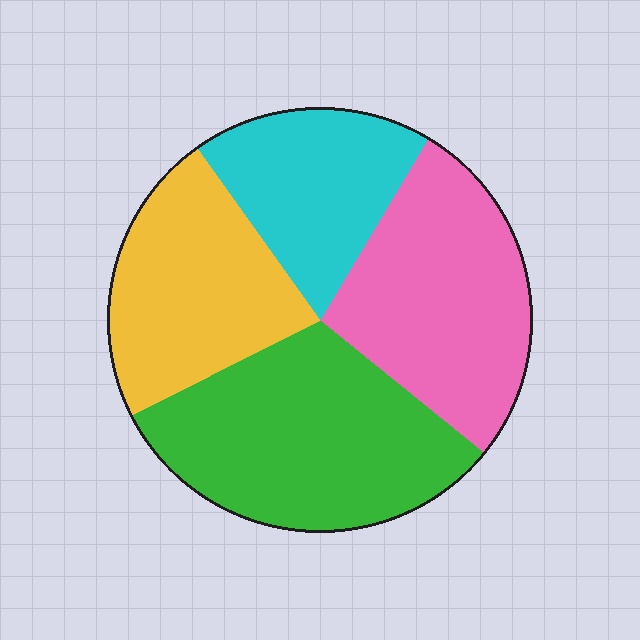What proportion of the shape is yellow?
Yellow takes up about one quarter (1/4) of the shape.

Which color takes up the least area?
Cyan, at roughly 20%.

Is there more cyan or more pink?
Pink.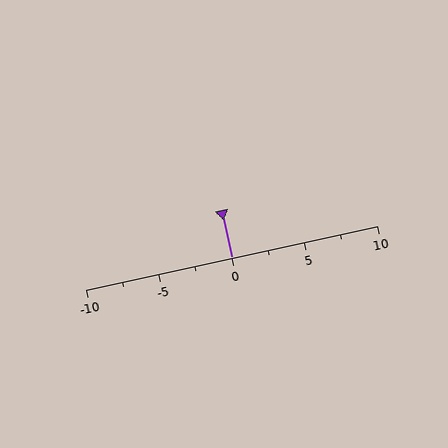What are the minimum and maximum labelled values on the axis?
The axis runs from -10 to 10.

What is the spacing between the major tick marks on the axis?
The major ticks are spaced 5 apart.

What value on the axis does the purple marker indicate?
The marker indicates approximately 0.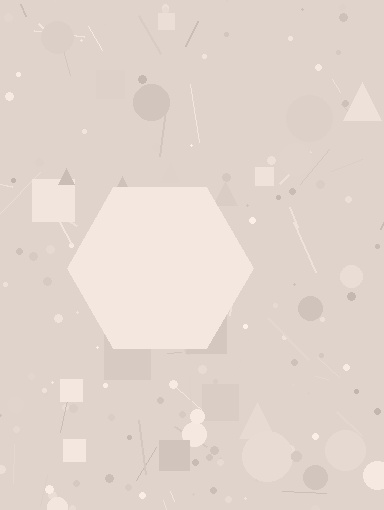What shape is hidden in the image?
A hexagon is hidden in the image.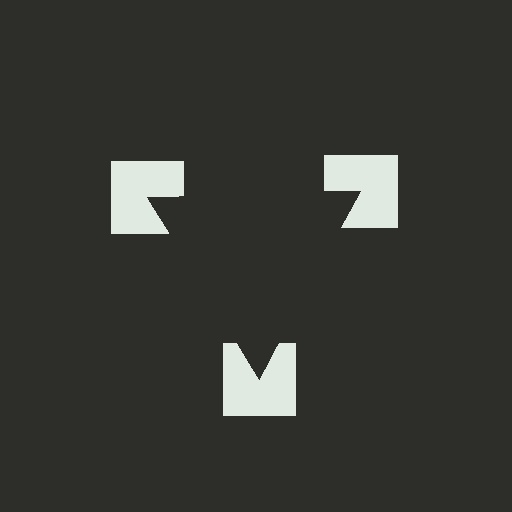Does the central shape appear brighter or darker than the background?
It typically appears slightly darker than the background, even though no actual brightness change is drawn.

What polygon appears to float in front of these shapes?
An illusory triangle — its edges are inferred from the aligned wedge cuts in the notched squares, not physically drawn.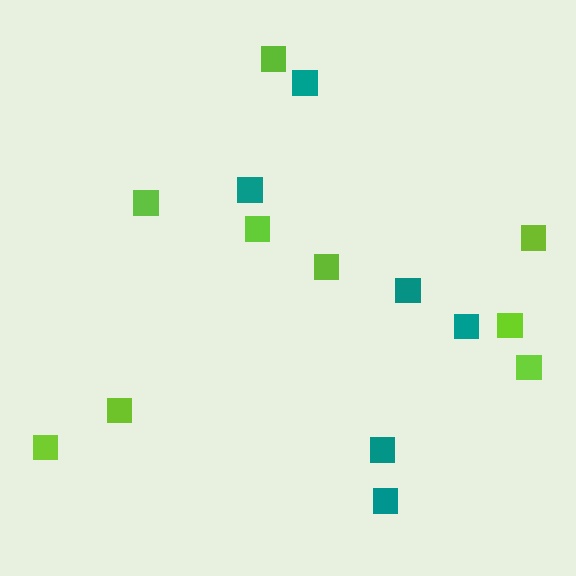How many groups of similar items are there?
There are 2 groups: one group of lime squares (9) and one group of teal squares (6).